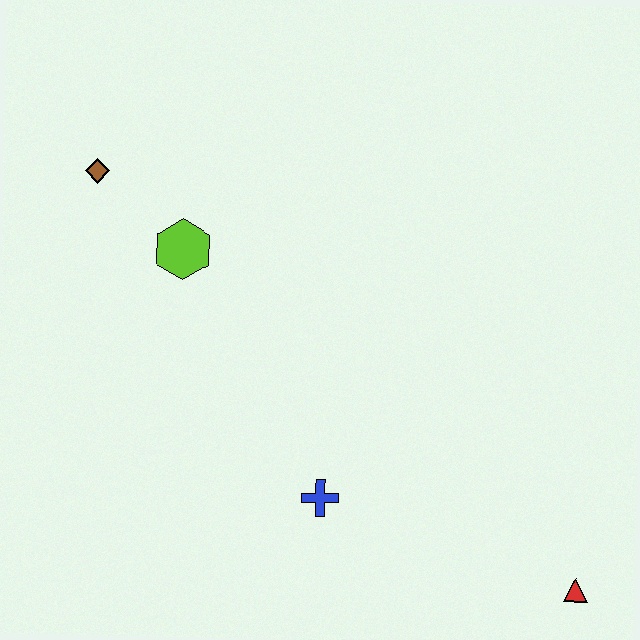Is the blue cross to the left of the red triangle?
Yes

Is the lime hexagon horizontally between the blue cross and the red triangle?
No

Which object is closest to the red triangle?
The blue cross is closest to the red triangle.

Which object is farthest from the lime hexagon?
The red triangle is farthest from the lime hexagon.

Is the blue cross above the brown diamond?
No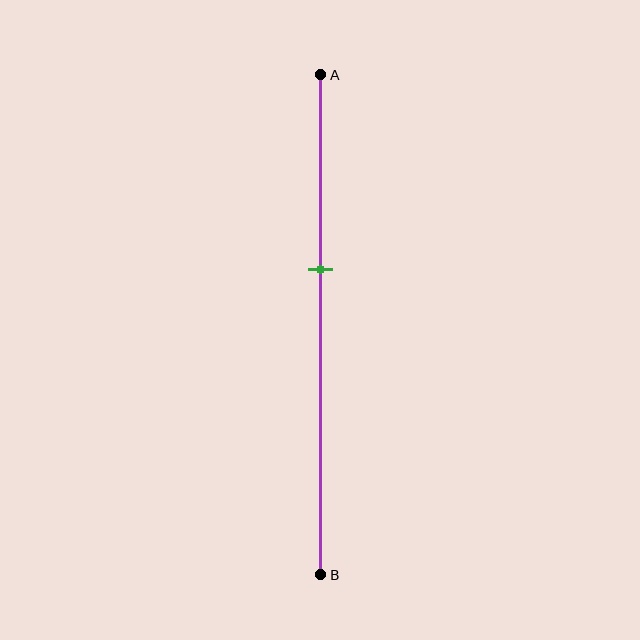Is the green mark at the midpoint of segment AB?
No, the mark is at about 40% from A, not at the 50% midpoint.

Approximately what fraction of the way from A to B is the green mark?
The green mark is approximately 40% of the way from A to B.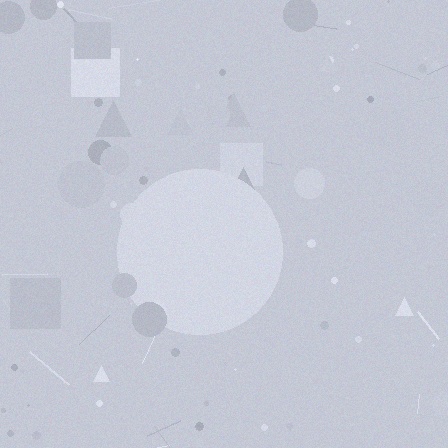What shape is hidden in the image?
A circle is hidden in the image.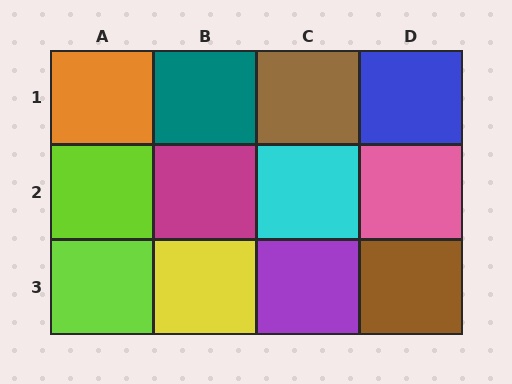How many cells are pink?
1 cell is pink.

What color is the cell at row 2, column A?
Lime.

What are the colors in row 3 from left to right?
Lime, yellow, purple, brown.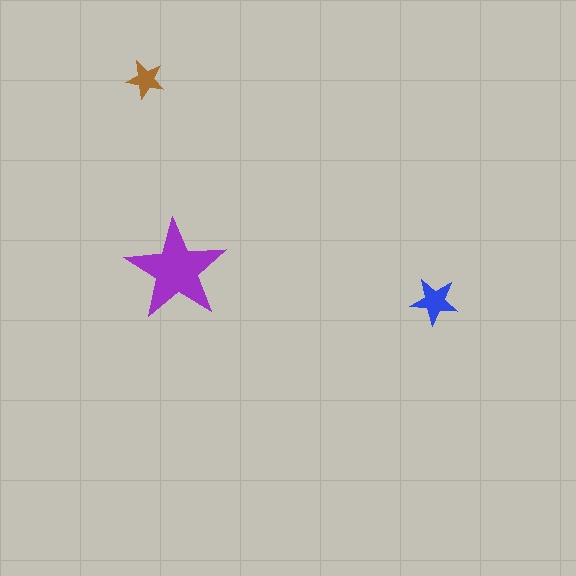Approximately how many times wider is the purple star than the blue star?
About 2 times wider.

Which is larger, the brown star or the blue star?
The blue one.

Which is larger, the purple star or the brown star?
The purple one.